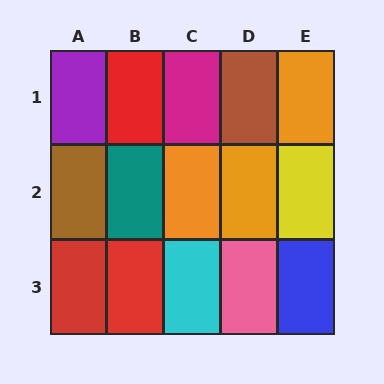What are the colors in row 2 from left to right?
Brown, teal, orange, orange, yellow.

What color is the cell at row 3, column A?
Red.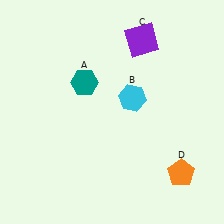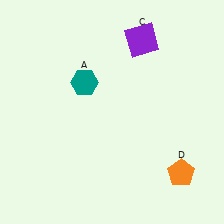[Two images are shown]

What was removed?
The cyan hexagon (B) was removed in Image 2.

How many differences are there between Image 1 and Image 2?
There is 1 difference between the two images.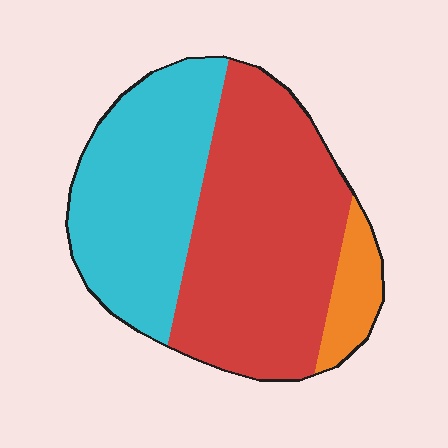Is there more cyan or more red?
Red.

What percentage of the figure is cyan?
Cyan covers around 40% of the figure.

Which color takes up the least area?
Orange, at roughly 10%.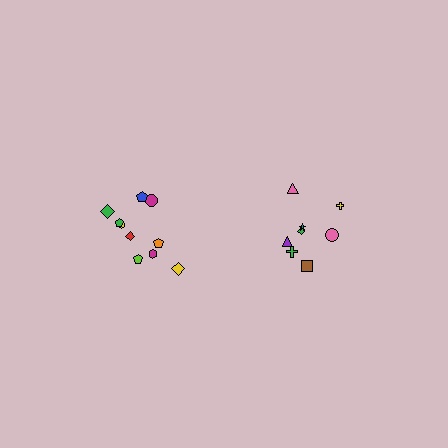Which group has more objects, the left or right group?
The left group.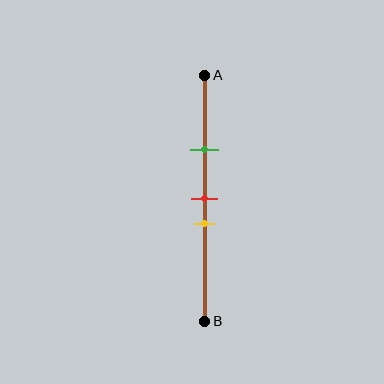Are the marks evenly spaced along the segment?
No, the marks are not evenly spaced.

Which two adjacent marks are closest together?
The red and yellow marks are the closest adjacent pair.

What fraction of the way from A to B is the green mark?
The green mark is approximately 30% (0.3) of the way from A to B.